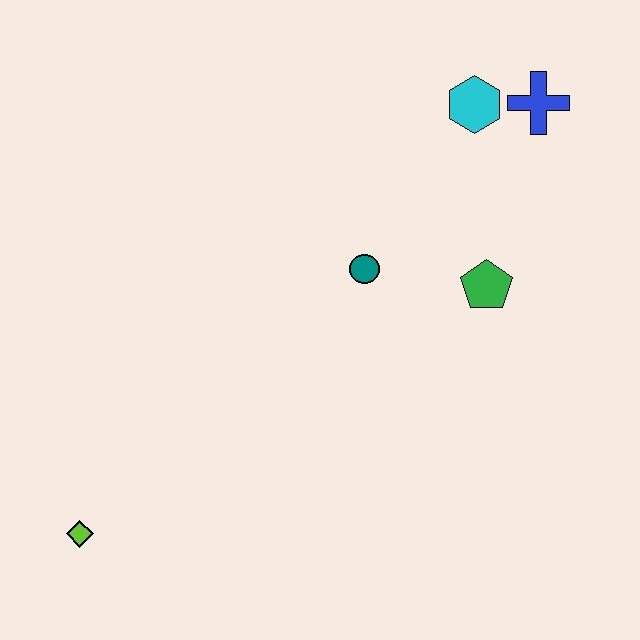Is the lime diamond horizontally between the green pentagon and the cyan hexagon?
No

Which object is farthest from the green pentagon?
The lime diamond is farthest from the green pentagon.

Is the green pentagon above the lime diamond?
Yes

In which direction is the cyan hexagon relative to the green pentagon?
The cyan hexagon is above the green pentagon.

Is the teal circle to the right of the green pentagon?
No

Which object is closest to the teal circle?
The green pentagon is closest to the teal circle.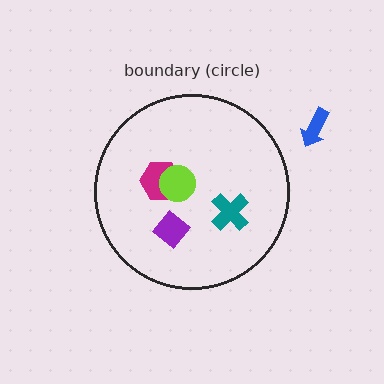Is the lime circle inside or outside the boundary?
Inside.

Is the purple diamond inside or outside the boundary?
Inside.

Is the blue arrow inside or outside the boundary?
Outside.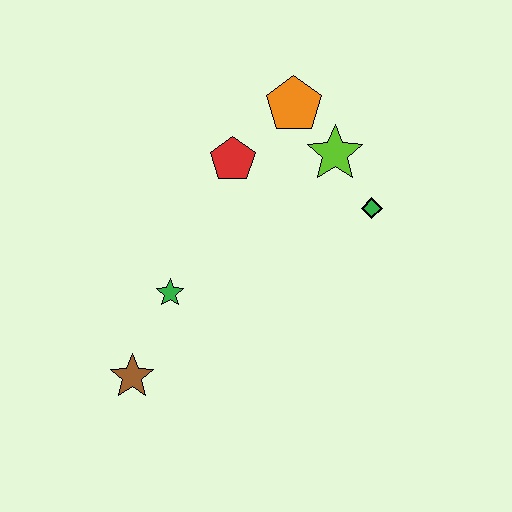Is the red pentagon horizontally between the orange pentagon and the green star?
Yes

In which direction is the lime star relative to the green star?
The lime star is to the right of the green star.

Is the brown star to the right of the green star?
No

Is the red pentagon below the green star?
No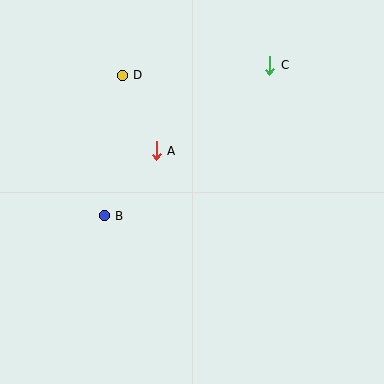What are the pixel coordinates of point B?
Point B is at (104, 216).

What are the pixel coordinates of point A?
Point A is at (156, 151).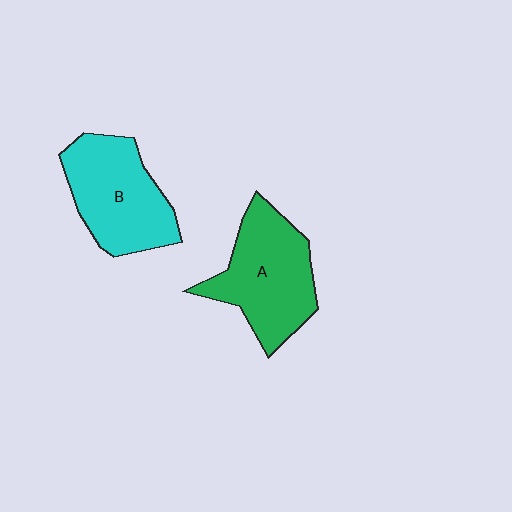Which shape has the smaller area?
Shape B (cyan).